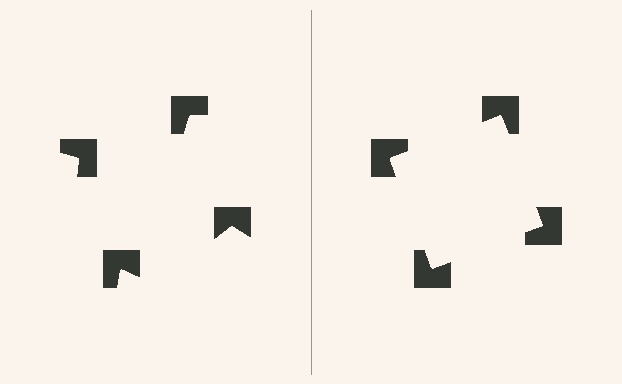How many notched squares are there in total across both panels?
8 — 4 on each side.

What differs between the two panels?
The notched squares are positioned identically on both sides; only the wedge orientations differ. On the right they align to a square; on the left they are misaligned.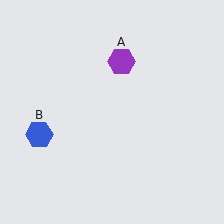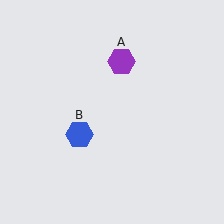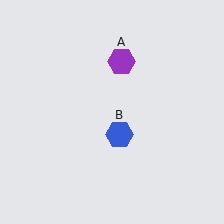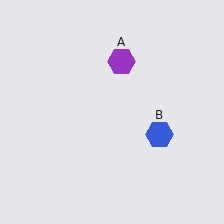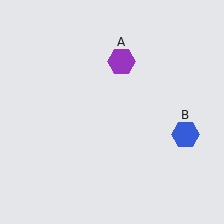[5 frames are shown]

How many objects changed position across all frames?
1 object changed position: blue hexagon (object B).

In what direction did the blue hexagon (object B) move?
The blue hexagon (object B) moved right.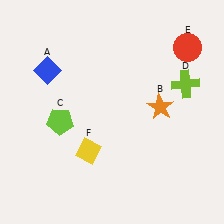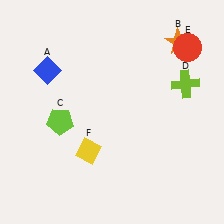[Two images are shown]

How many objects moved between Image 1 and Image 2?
1 object moved between the two images.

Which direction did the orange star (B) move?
The orange star (B) moved up.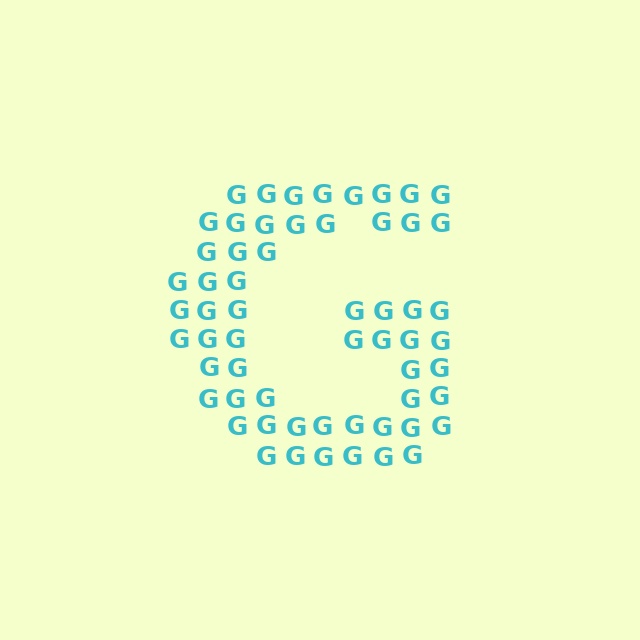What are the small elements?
The small elements are letter G's.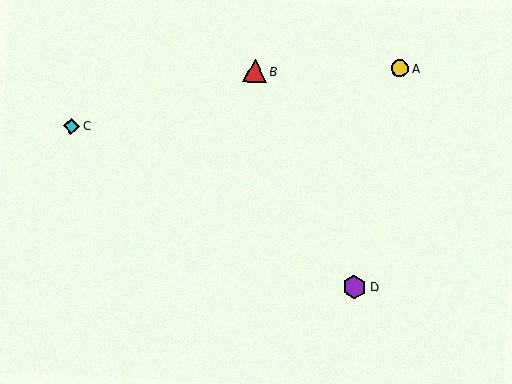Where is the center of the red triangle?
The center of the red triangle is at (255, 71).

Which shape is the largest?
The purple hexagon (labeled D) is the largest.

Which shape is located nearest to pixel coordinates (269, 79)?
The red triangle (labeled B) at (255, 71) is nearest to that location.